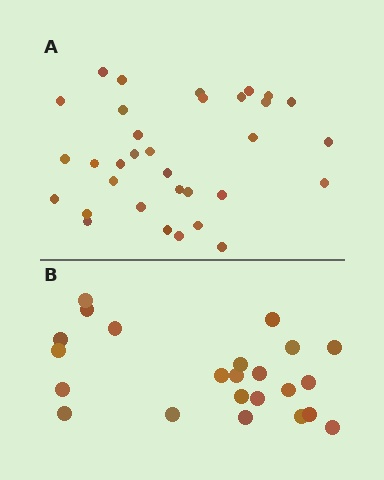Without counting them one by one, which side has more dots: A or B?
Region A (the top region) has more dots.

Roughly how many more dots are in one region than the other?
Region A has roughly 10 or so more dots than region B.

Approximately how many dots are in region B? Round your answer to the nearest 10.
About 20 dots. (The exact count is 23, which rounds to 20.)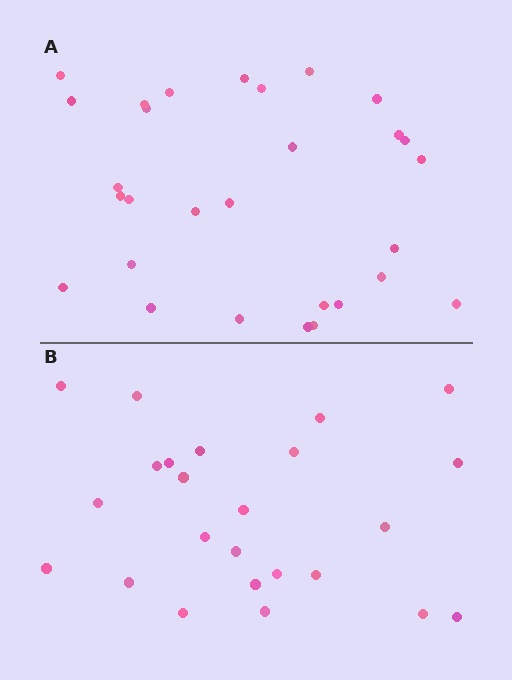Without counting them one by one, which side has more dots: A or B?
Region A (the top region) has more dots.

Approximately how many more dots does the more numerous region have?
Region A has about 5 more dots than region B.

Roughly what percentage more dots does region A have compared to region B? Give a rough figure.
About 20% more.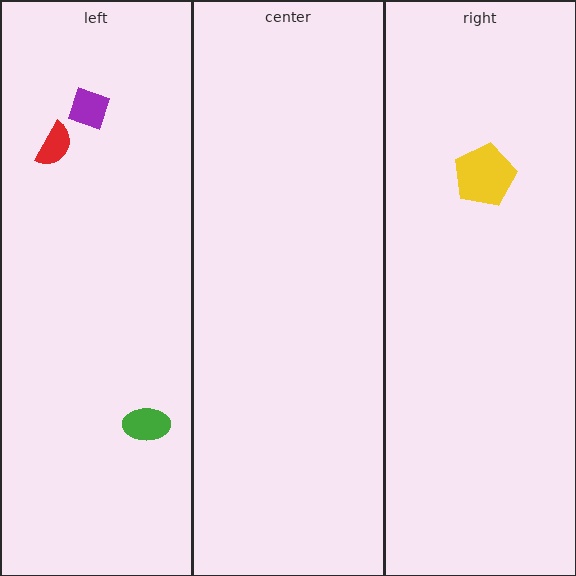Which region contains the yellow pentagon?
The right region.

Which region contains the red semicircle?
The left region.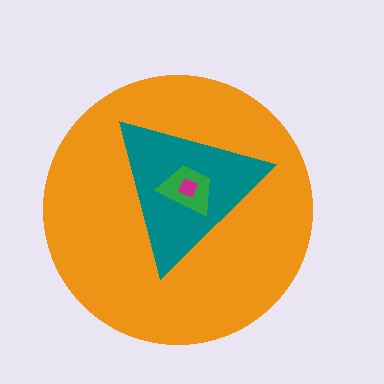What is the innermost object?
The magenta square.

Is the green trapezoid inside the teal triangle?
Yes.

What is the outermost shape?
The orange circle.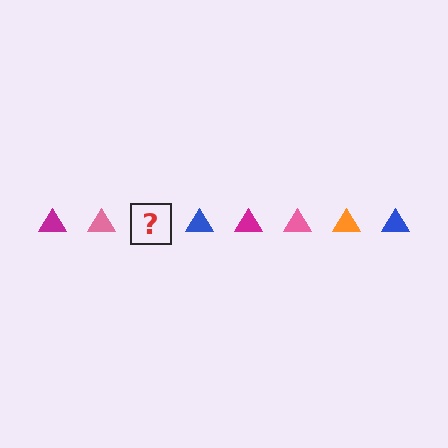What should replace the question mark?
The question mark should be replaced with an orange triangle.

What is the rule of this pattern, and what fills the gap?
The rule is that the pattern cycles through magenta, pink, orange, blue triangles. The gap should be filled with an orange triangle.